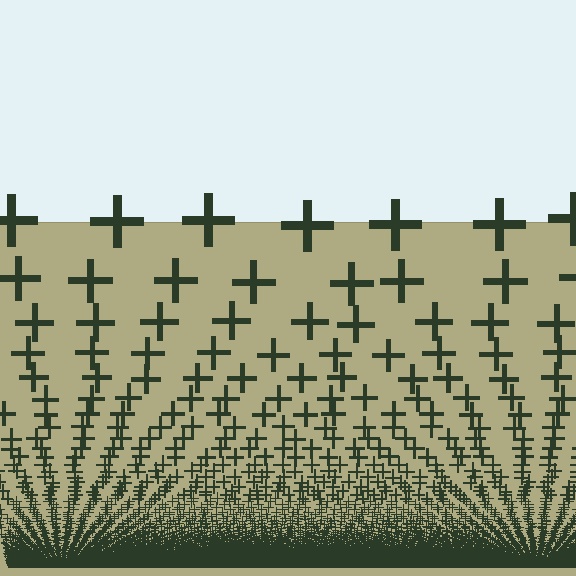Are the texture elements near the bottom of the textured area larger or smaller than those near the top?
Smaller. The gradient is inverted — elements near the bottom are smaller and denser.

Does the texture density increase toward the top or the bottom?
Density increases toward the bottom.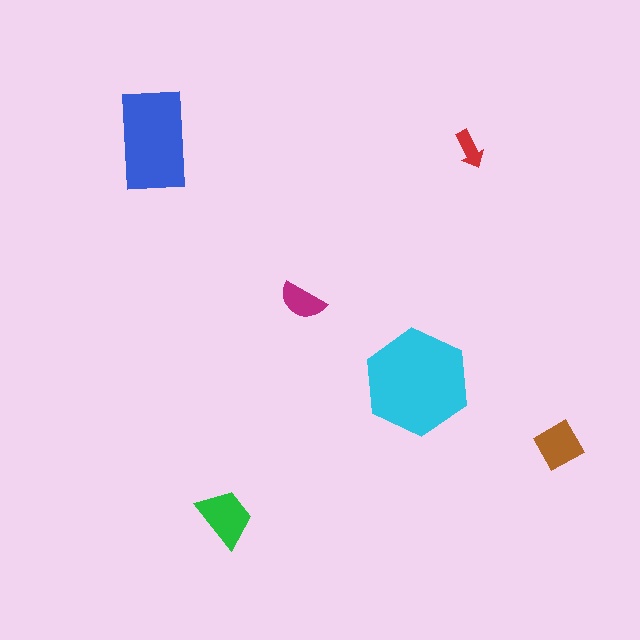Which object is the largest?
The cyan hexagon.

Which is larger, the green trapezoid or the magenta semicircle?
The green trapezoid.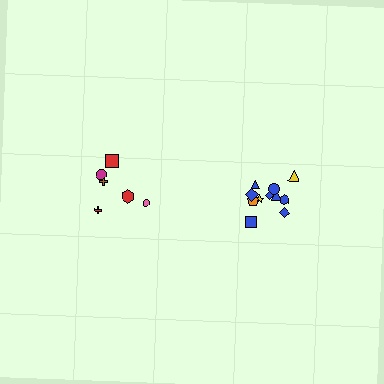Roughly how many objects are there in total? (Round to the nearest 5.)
Roughly 20 objects in total.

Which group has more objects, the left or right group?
The right group.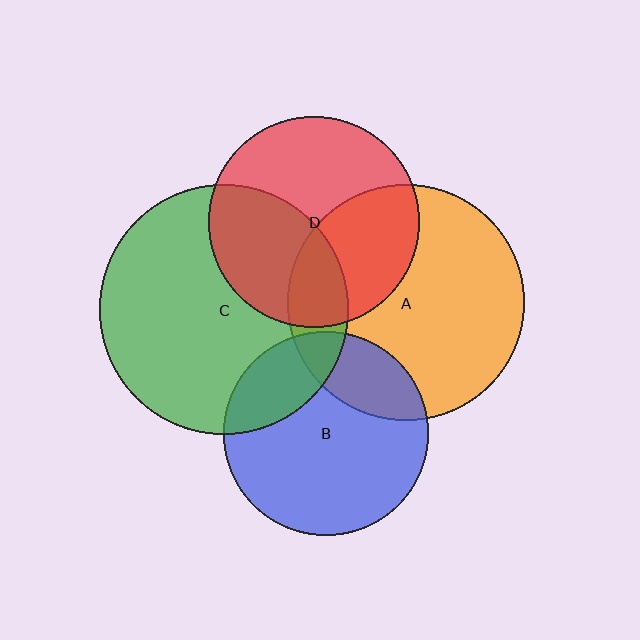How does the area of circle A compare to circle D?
Approximately 1.3 times.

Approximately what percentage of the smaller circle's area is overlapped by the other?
Approximately 40%.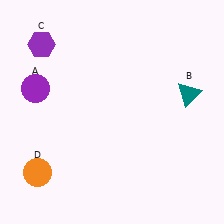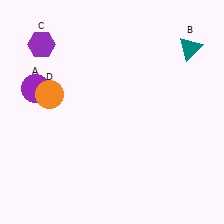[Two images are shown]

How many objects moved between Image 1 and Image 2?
2 objects moved between the two images.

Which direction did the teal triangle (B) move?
The teal triangle (B) moved up.